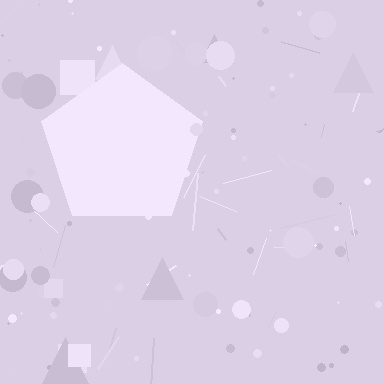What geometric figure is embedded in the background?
A pentagon is embedded in the background.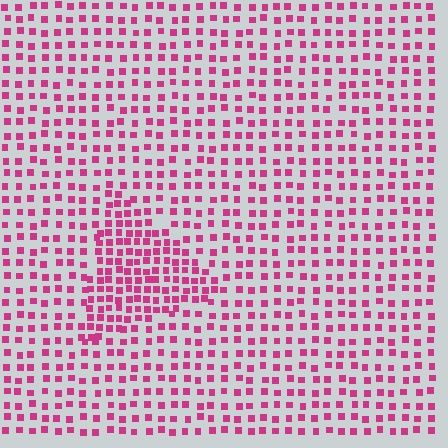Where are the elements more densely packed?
The elements are more densely packed inside the triangle boundary.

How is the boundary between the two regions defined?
The boundary is defined by a change in element density (approximately 1.8x ratio). All elements are the same color, size, and shape.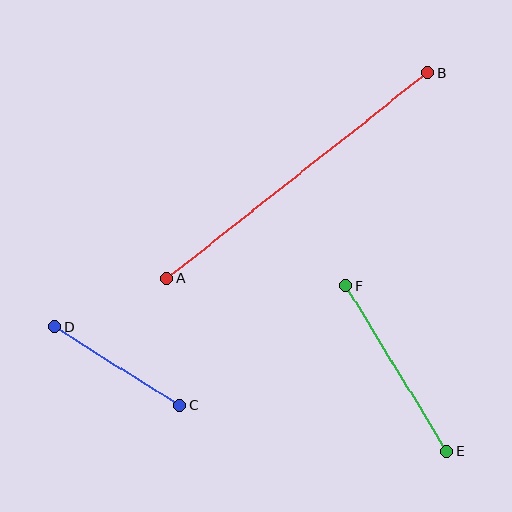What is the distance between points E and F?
The distance is approximately 194 pixels.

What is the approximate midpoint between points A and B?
The midpoint is at approximately (297, 176) pixels.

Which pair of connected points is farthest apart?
Points A and B are farthest apart.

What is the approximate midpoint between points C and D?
The midpoint is at approximately (117, 366) pixels.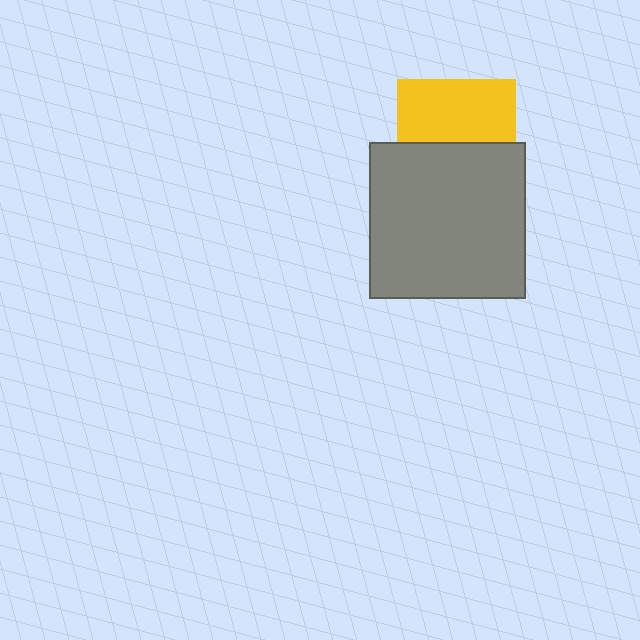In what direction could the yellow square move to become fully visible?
The yellow square could move up. That would shift it out from behind the gray square entirely.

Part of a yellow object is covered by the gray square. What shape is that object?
It is a square.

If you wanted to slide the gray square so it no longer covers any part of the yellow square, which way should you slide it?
Slide it down — that is the most direct way to separate the two shapes.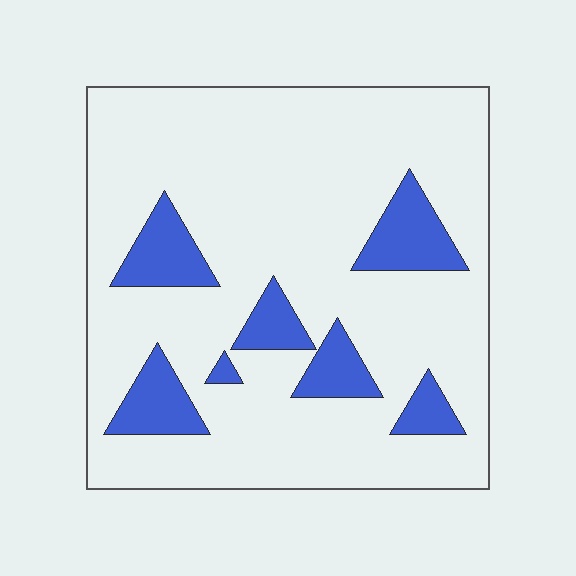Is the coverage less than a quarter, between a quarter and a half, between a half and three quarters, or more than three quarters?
Less than a quarter.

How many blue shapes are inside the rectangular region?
7.